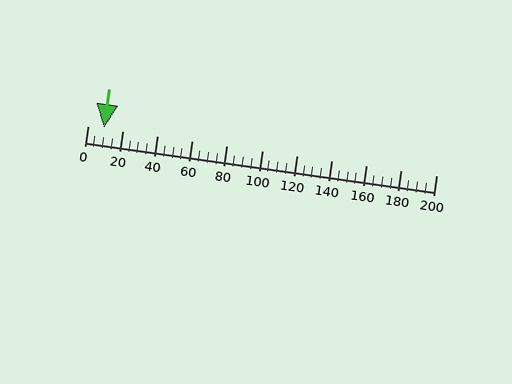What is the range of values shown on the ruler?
The ruler shows values from 0 to 200.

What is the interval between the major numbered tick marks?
The major tick marks are spaced 20 units apart.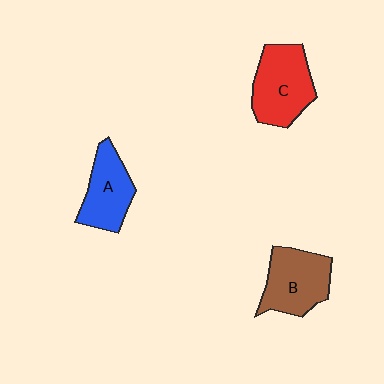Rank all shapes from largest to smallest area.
From largest to smallest: C (red), B (brown), A (blue).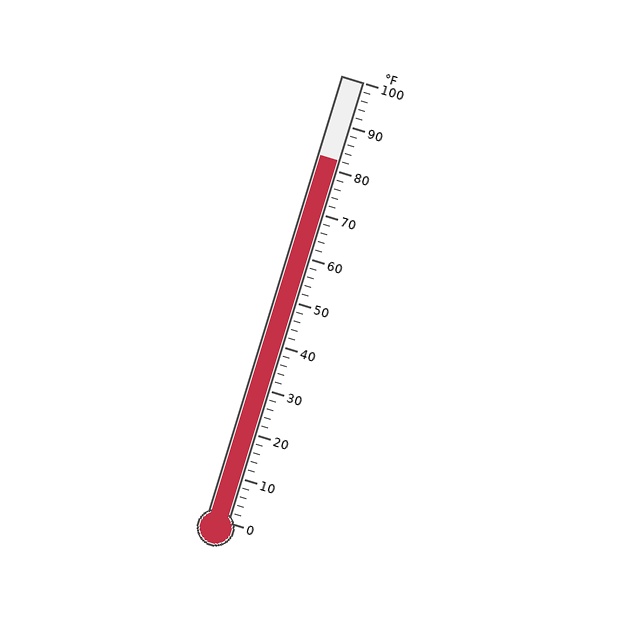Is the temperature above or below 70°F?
The temperature is above 70°F.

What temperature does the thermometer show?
The thermometer shows approximately 82°F.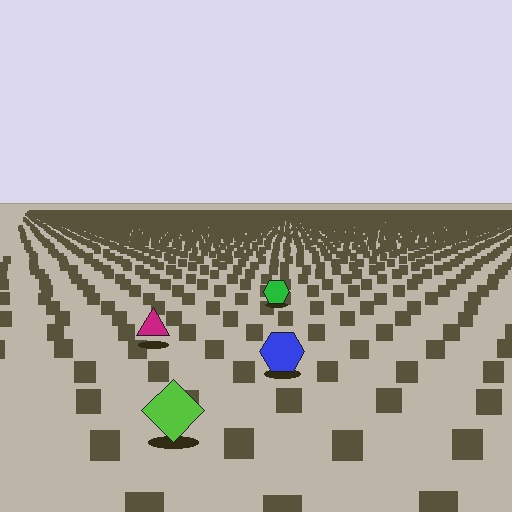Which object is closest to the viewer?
The lime diamond is closest. The texture marks near it are larger and more spread out.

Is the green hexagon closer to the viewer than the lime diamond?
No. The lime diamond is closer — you can tell from the texture gradient: the ground texture is coarser near it.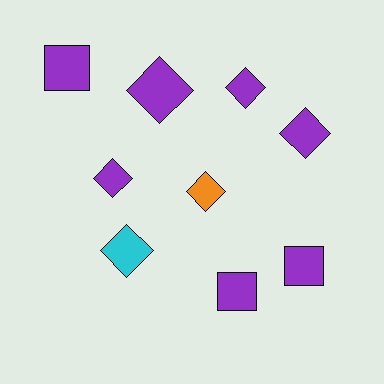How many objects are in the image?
There are 9 objects.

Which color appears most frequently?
Purple, with 7 objects.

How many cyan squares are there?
There are no cyan squares.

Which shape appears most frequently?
Diamond, with 6 objects.